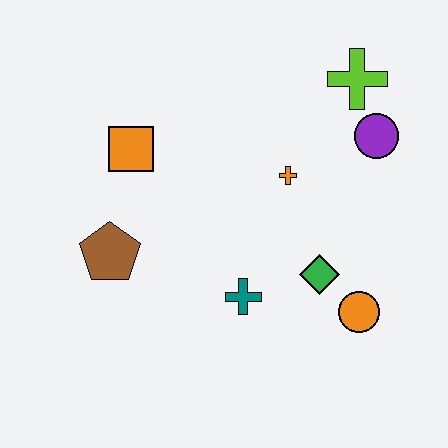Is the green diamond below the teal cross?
No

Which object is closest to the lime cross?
The purple circle is closest to the lime cross.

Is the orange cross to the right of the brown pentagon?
Yes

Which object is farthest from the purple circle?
The brown pentagon is farthest from the purple circle.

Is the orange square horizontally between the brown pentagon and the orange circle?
Yes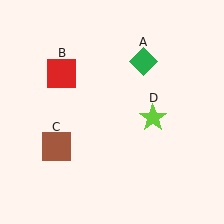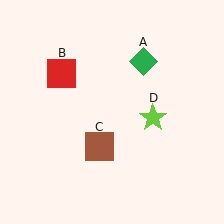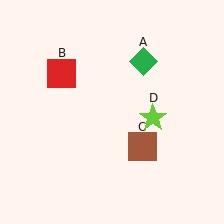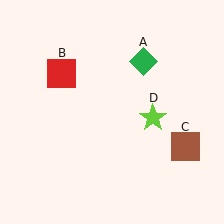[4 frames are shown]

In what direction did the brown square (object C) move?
The brown square (object C) moved right.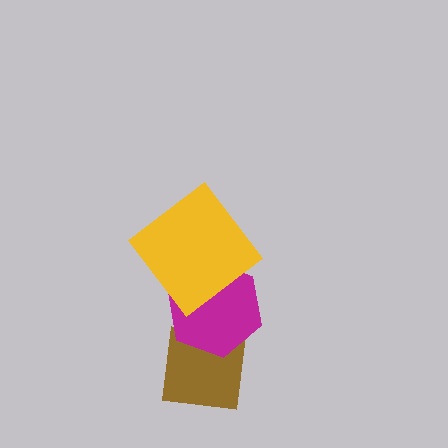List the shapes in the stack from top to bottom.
From top to bottom: the yellow diamond, the magenta hexagon, the brown square.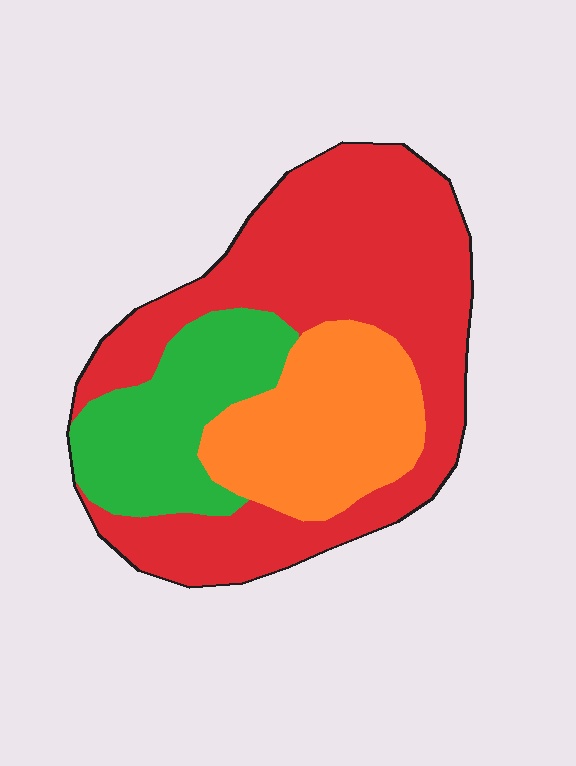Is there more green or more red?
Red.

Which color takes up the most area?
Red, at roughly 55%.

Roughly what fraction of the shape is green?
Green covers 21% of the shape.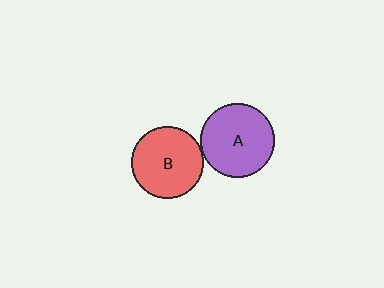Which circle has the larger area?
Circle A (purple).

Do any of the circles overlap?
No, none of the circles overlap.